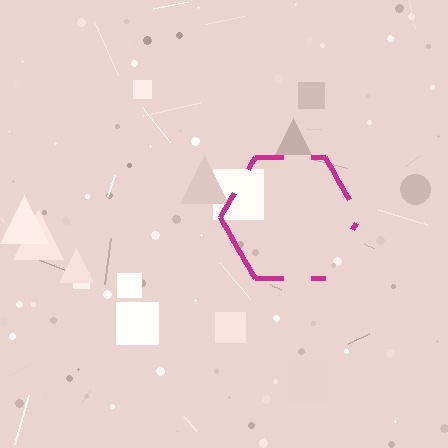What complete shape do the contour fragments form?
The contour fragments form a hexagon.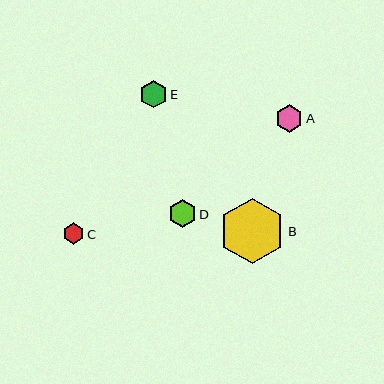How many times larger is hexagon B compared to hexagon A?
Hexagon B is approximately 2.4 times the size of hexagon A.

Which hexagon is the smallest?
Hexagon C is the smallest with a size of approximately 21 pixels.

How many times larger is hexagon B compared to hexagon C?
Hexagon B is approximately 3.1 times the size of hexagon C.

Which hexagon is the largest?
Hexagon B is the largest with a size of approximately 66 pixels.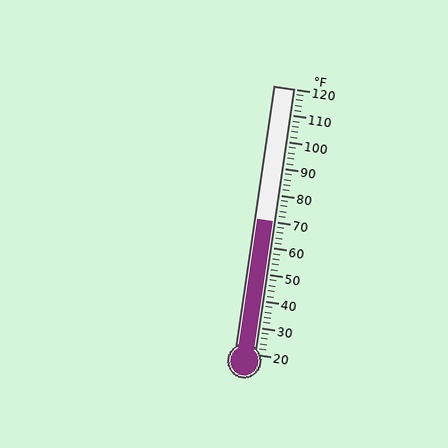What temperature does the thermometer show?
The thermometer shows approximately 70°F.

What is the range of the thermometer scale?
The thermometer scale ranges from 20°F to 120°F.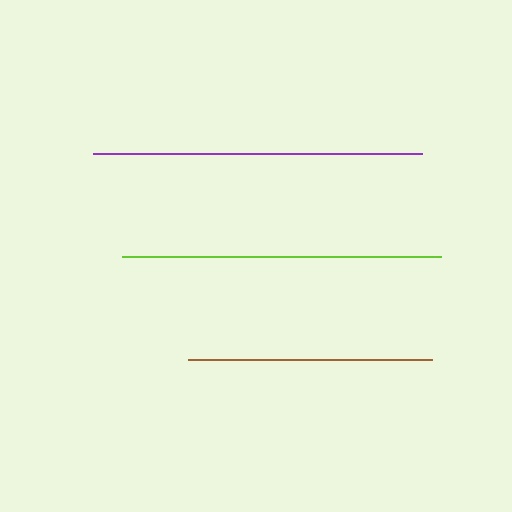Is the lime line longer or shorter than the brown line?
The lime line is longer than the brown line.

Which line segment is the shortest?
The brown line is the shortest at approximately 244 pixels.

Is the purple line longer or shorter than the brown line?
The purple line is longer than the brown line.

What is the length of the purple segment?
The purple segment is approximately 328 pixels long.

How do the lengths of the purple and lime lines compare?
The purple and lime lines are approximately the same length.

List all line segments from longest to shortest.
From longest to shortest: purple, lime, brown.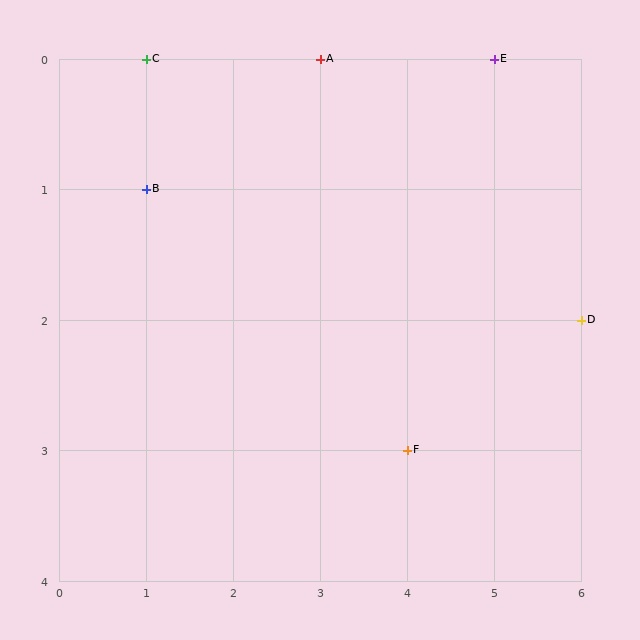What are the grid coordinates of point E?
Point E is at grid coordinates (5, 0).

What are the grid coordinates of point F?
Point F is at grid coordinates (4, 3).